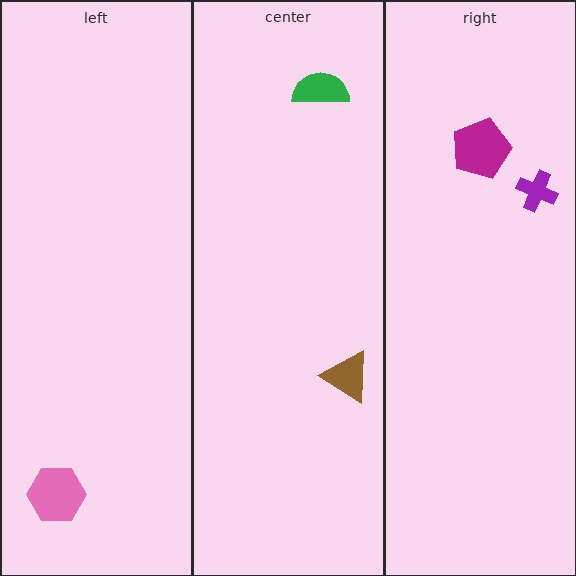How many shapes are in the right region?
2.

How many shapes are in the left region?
1.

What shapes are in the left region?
The pink hexagon.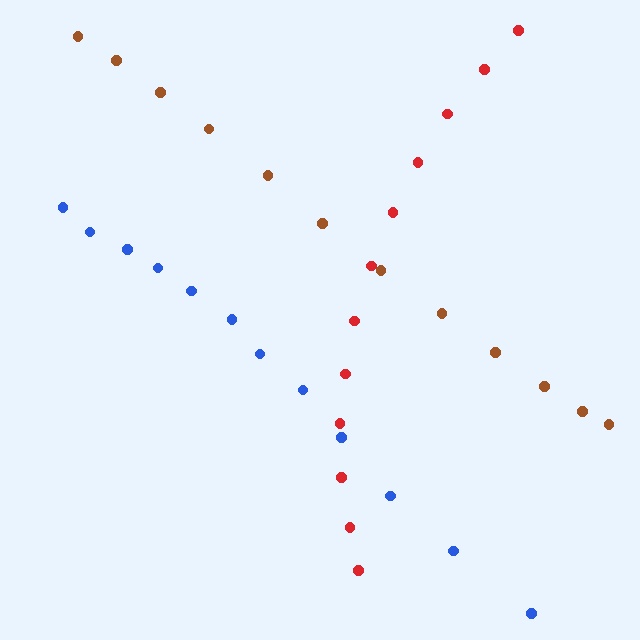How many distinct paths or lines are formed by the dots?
There are 3 distinct paths.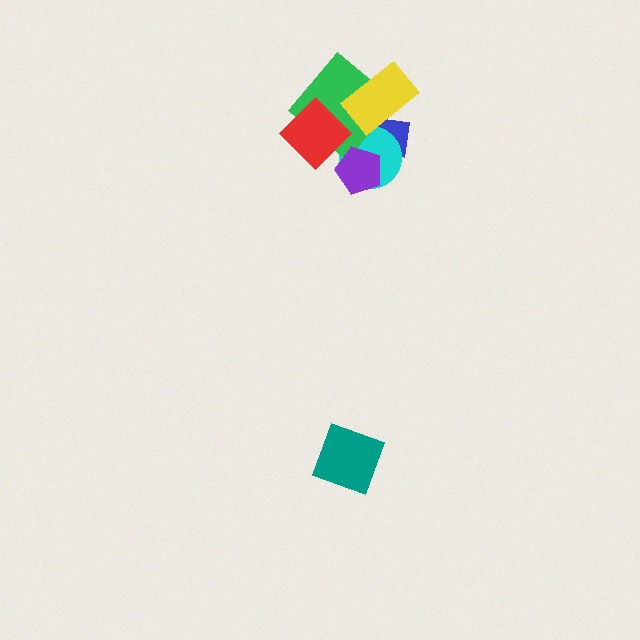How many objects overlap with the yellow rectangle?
2 objects overlap with the yellow rectangle.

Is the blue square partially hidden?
Yes, it is partially covered by another shape.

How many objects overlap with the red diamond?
1 object overlaps with the red diamond.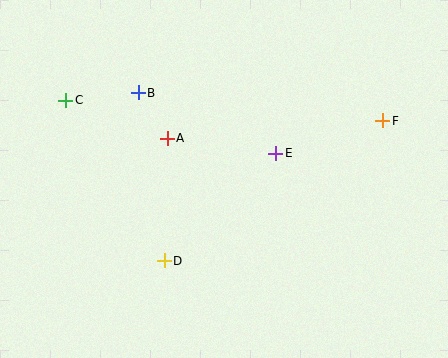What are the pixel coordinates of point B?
Point B is at (138, 93).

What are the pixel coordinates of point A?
Point A is at (167, 138).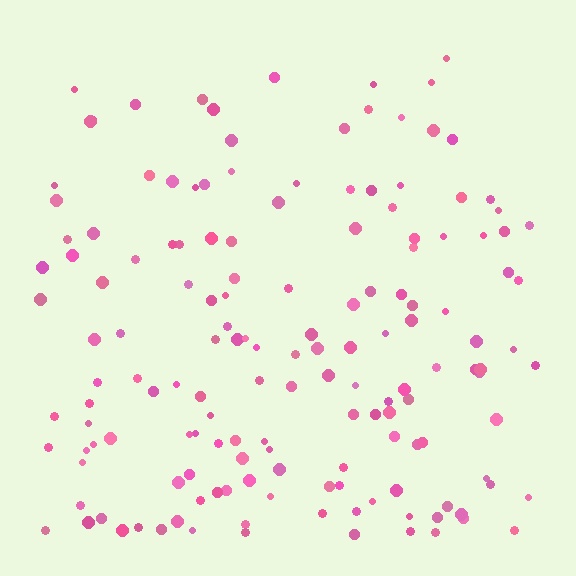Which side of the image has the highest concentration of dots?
The bottom.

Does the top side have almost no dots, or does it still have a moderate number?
Still a moderate number, just noticeably fewer than the bottom.